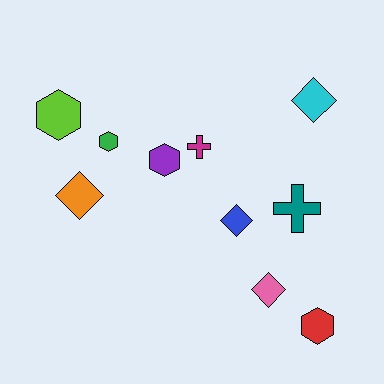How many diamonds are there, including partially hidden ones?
There are 4 diamonds.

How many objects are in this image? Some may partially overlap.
There are 10 objects.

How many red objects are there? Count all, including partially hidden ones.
There is 1 red object.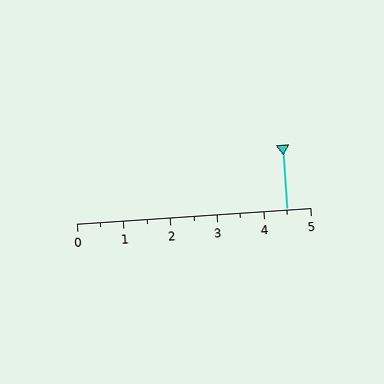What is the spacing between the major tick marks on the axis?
The major ticks are spaced 1 apart.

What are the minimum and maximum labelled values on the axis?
The axis runs from 0 to 5.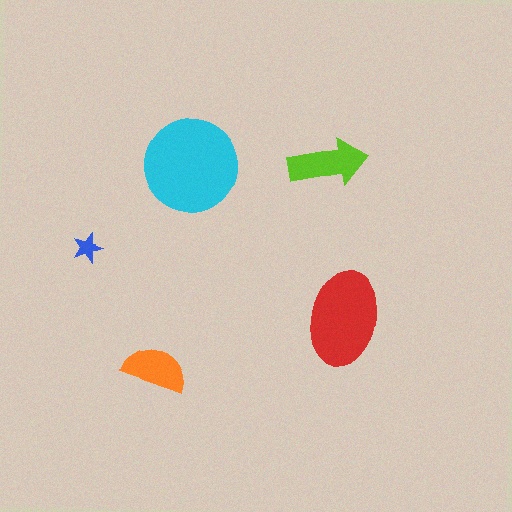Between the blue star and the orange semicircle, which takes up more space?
The orange semicircle.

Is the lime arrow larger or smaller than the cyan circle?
Smaller.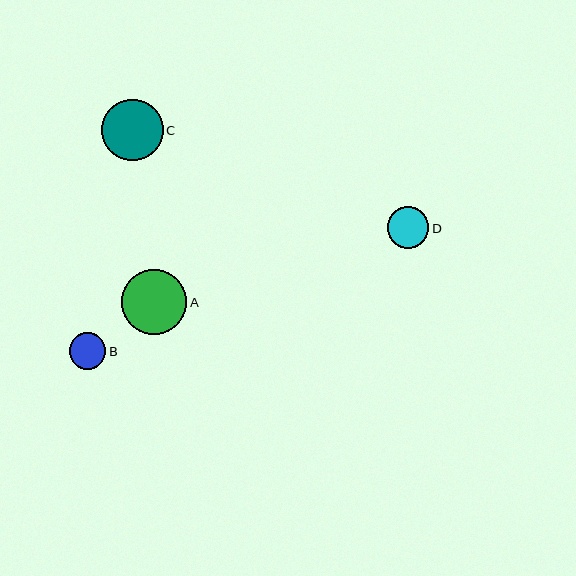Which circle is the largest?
Circle A is the largest with a size of approximately 65 pixels.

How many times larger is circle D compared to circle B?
Circle D is approximately 1.1 times the size of circle B.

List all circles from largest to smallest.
From largest to smallest: A, C, D, B.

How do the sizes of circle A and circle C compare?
Circle A and circle C are approximately the same size.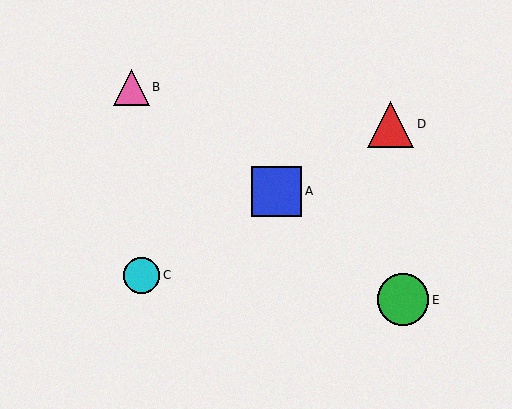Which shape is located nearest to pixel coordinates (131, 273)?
The cyan circle (labeled C) at (142, 275) is nearest to that location.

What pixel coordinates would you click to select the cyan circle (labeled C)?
Click at (142, 275) to select the cyan circle C.